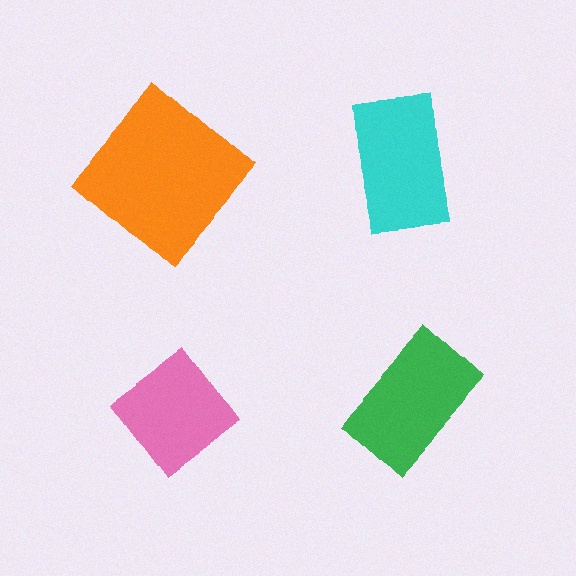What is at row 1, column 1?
An orange diamond.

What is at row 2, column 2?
A green rectangle.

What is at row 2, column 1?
A pink diamond.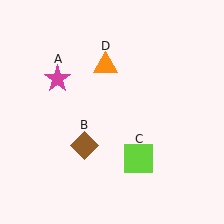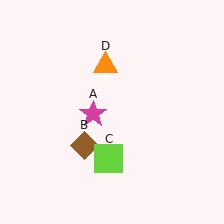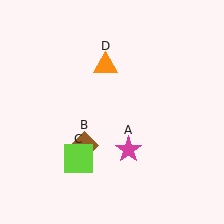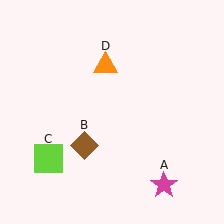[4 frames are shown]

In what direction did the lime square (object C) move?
The lime square (object C) moved left.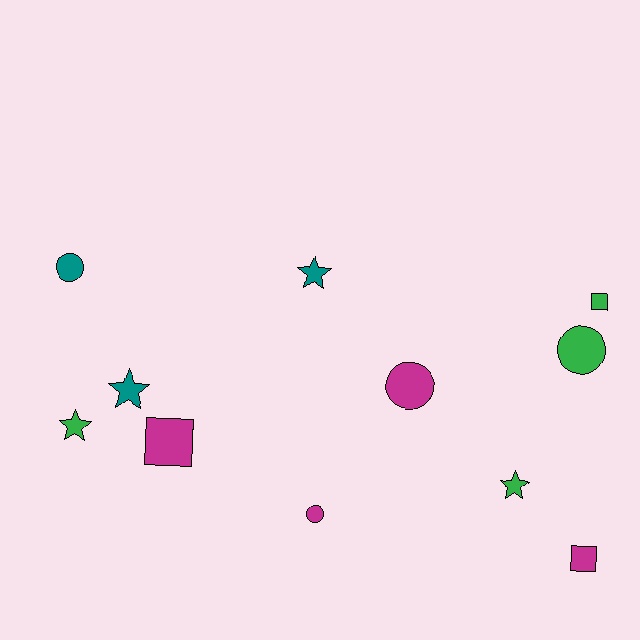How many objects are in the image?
There are 11 objects.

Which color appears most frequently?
Magenta, with 4 objects.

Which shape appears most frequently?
Circle, with 4 objects.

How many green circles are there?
There is 1 green circle.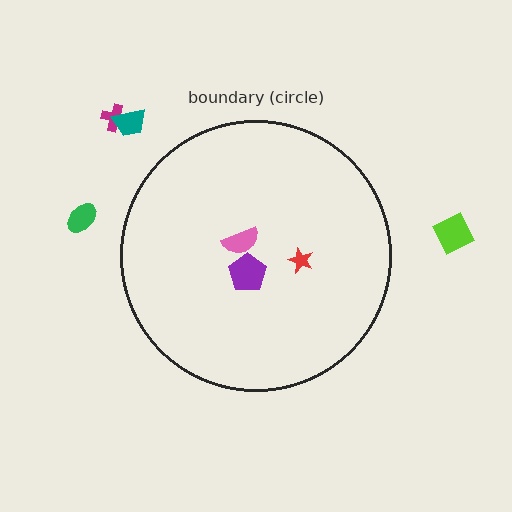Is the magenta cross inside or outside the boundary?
Outside.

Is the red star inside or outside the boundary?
Inside.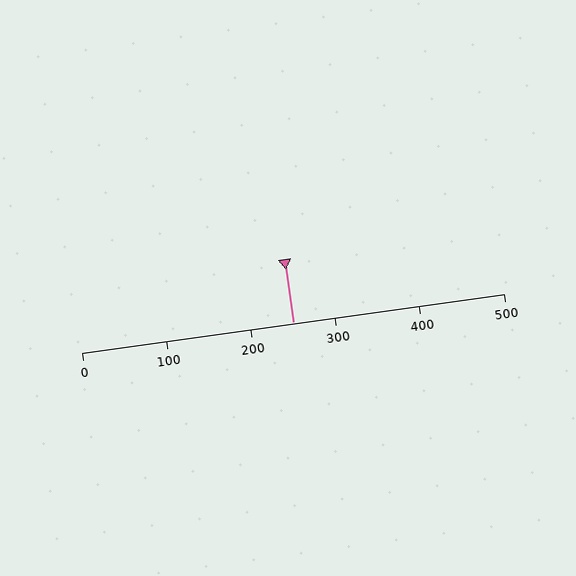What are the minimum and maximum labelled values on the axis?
The axis runs from 0 to 500.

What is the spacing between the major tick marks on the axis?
The major ticks are spaced 100 apart.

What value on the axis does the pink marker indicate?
The marker indicates approximately 250.